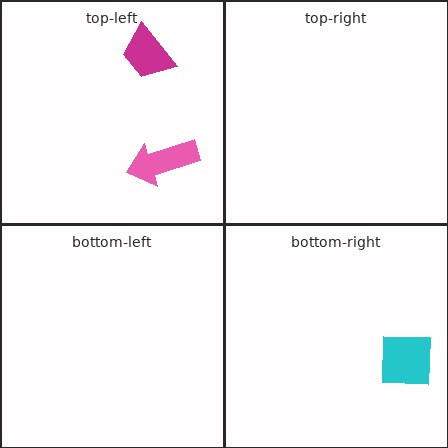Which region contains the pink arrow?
The top-left region.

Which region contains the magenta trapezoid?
The top-left region.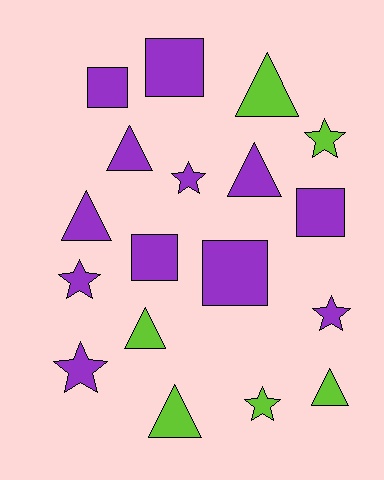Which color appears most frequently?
Purple, with 12 objects.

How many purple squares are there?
There are 5 purple squares.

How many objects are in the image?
There are 18 objects.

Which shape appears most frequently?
Triangle, with 7 objects.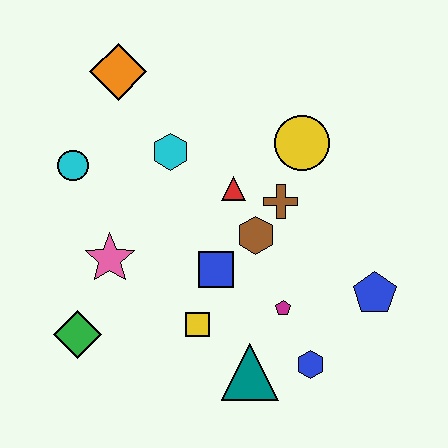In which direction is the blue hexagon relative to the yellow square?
The blue hexagon is to the right of the yellow square.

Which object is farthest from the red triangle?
The green diamond is farthest from the red triangle.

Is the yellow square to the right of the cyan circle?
Yes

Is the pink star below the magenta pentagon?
No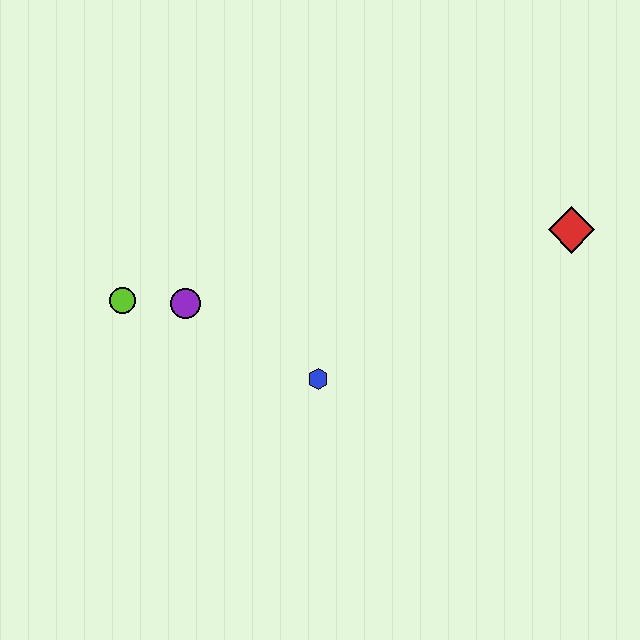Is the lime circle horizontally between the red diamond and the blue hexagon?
No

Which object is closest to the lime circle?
The purple circle is closest to the lime circle.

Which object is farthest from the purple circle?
The red diamond is farthest from the purple circle.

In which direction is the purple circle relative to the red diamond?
The purple circle is to the left of the red diamond.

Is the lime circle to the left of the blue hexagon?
Yes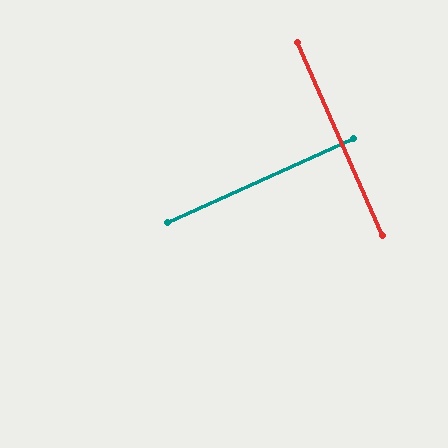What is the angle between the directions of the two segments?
Approximately 89 degrees.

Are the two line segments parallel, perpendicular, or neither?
Perpendicular — they meet at approximately 89°.